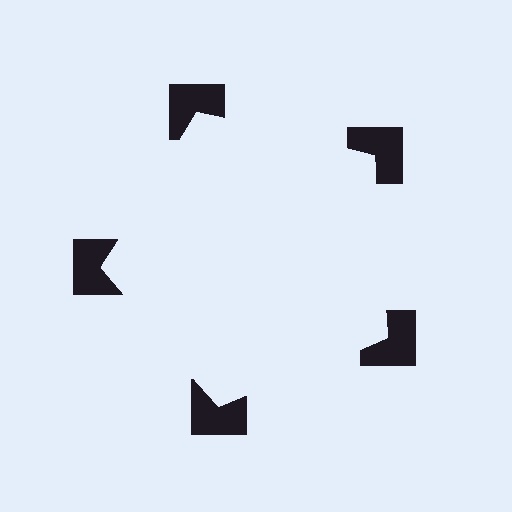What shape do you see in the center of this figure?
An illusory pentagon — its edges are inferred from the aligned wedge cuts in the notched squares, not physically drawn.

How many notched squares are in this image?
There are 5 — one at each vertex of the illusory pentagon.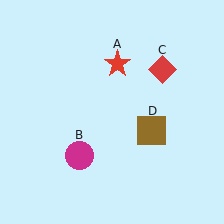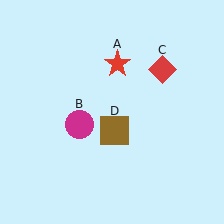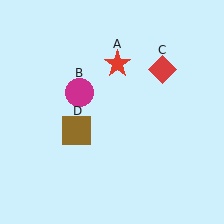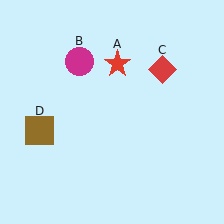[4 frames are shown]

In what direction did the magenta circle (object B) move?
The magenta circle (object B) moved up.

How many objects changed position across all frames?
2 objects changed position: magenta circle (object B), brown square (object D).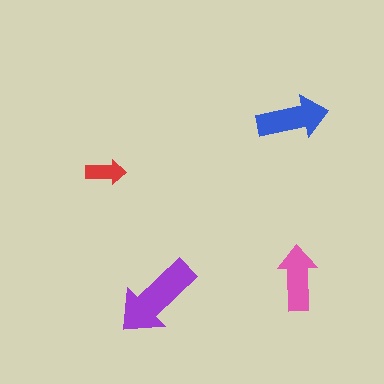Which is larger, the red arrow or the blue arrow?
The blue one.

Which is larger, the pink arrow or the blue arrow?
The blue one.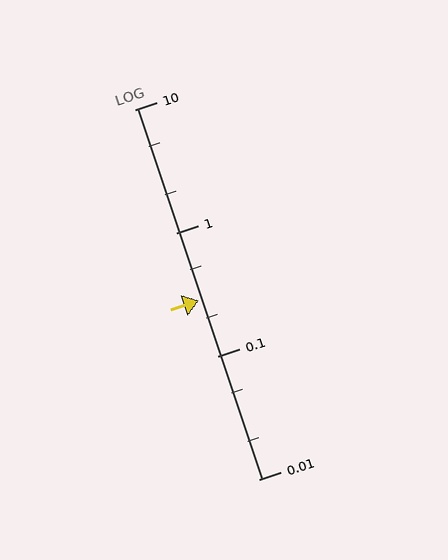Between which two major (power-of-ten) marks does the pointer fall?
The pointer is between 0.1 and 1.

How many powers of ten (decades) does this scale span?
The scale spans 3 decades, from 0.01 to 10.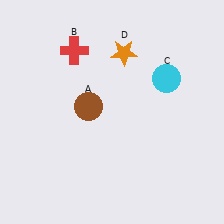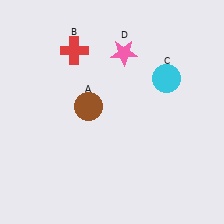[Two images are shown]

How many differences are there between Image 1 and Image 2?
There is 1 difference between the two images.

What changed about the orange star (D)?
In Image 1, D is orange. In Image 2, it changed to pink.